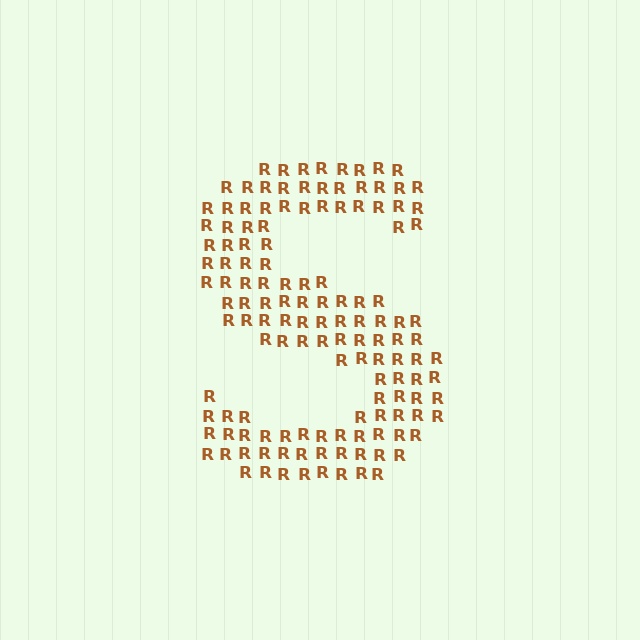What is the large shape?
The large shape is the letter S.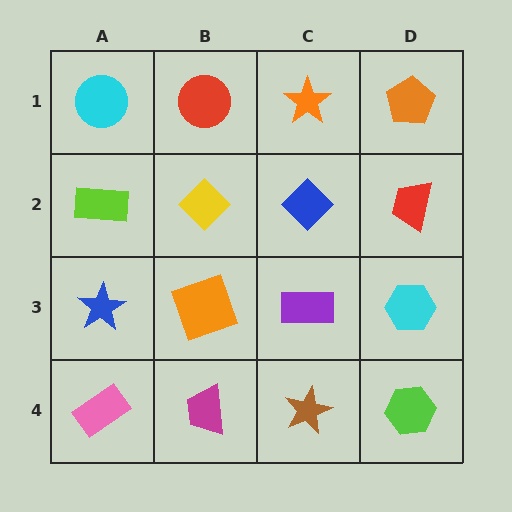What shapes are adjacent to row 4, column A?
A blue star (row 3, column A), a magenta trapezoid (row 4, column B).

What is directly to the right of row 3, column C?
A cyan hexagon.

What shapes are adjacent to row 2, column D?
An orange pentagon (row 1, column D), a cyan hexagon (row 3, column D), a blue diamond (row 2, column C).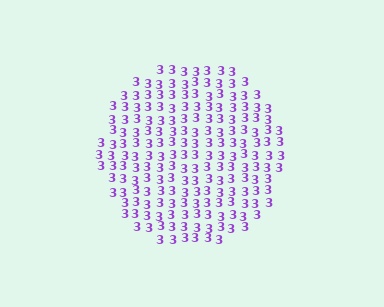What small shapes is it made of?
It is made of small digit 3's.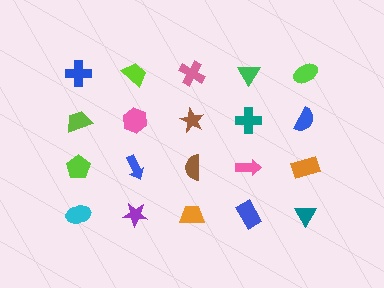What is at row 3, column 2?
A blue arrow.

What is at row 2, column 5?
A blue semicircle.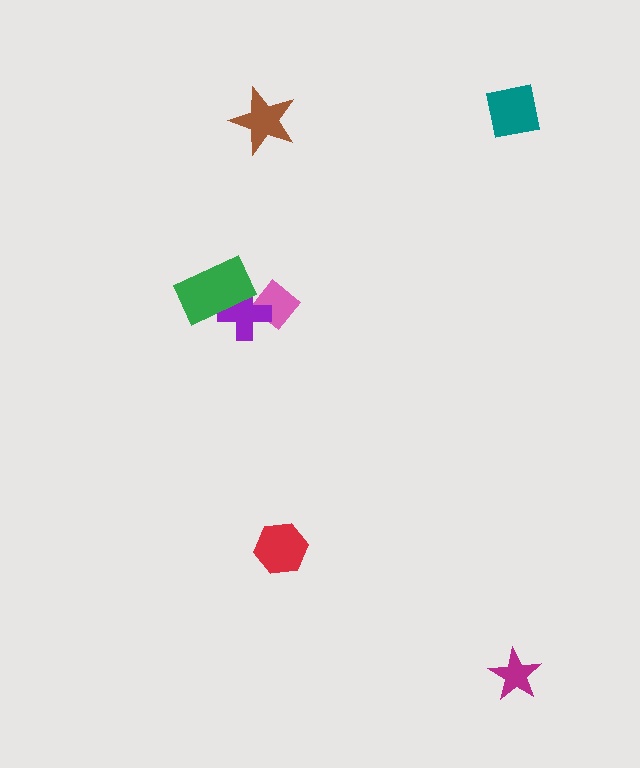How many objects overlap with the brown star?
0 objects overlap with the brown star.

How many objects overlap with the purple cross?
2 objects overlap with the purple cross.